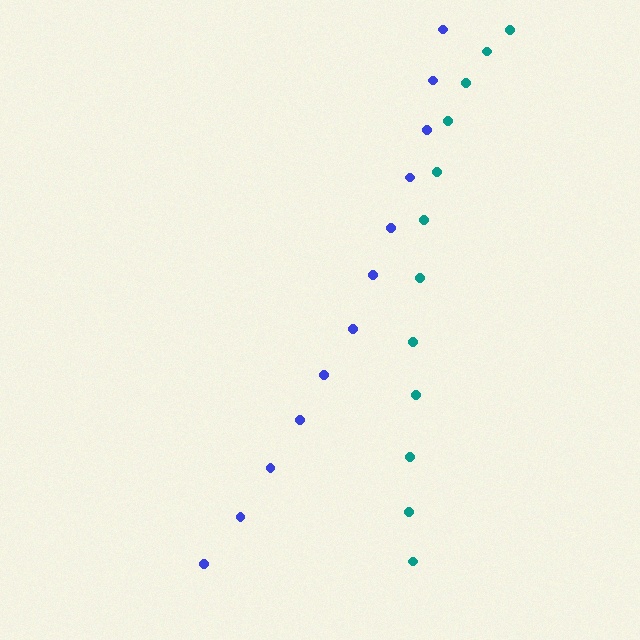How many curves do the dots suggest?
There are 2 distinct paths.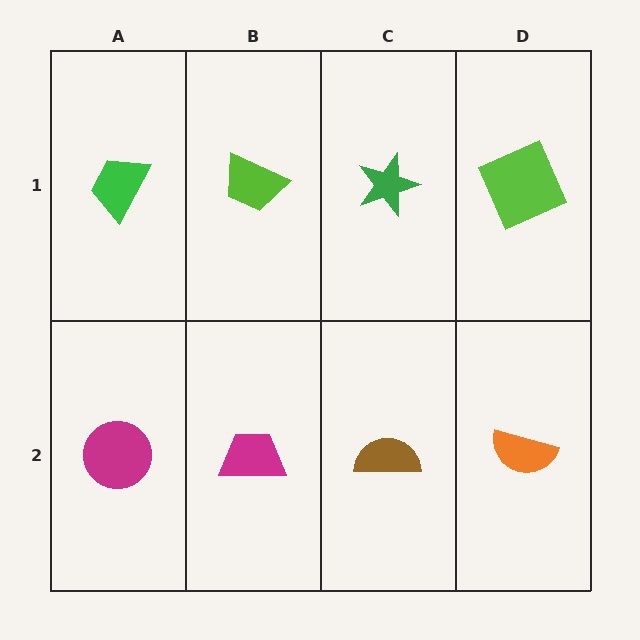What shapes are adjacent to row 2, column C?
A green star (row 1, column C), a magenta trapezoid (row 2, column B), an orange semicircle (row 2, column D).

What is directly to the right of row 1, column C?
A lime square.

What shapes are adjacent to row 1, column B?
A magenta trapezoid (row 2, column B), a green trapezoid (row 1, column A), a green star (row 1, column C).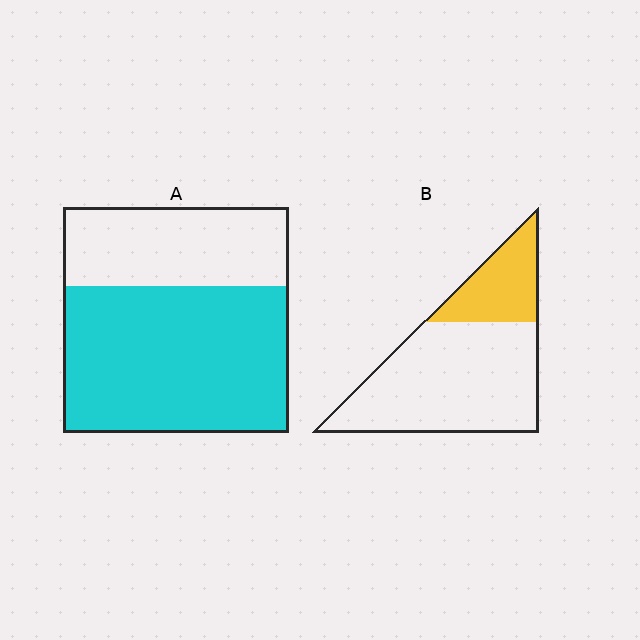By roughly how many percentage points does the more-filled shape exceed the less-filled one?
By roughly 40 percentage points (A over B).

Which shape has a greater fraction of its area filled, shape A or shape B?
Shape A.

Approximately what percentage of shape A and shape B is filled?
A is approximately 65% and B is approximately 25%.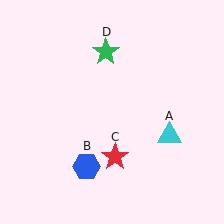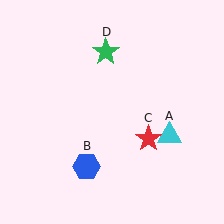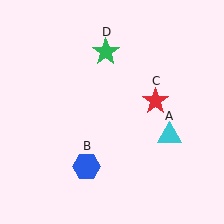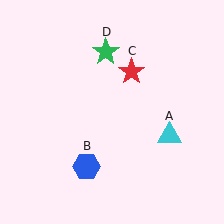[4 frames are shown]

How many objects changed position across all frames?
1 object changed position: red star (object C).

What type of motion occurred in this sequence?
The red star (object C) rotated counterclockwise around the center of the scene.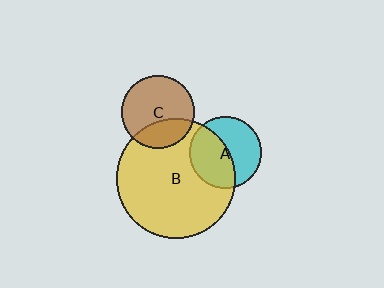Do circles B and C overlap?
Yes.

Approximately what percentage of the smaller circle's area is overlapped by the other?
Approximately 30%.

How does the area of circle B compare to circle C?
Approximately 2.6 times.